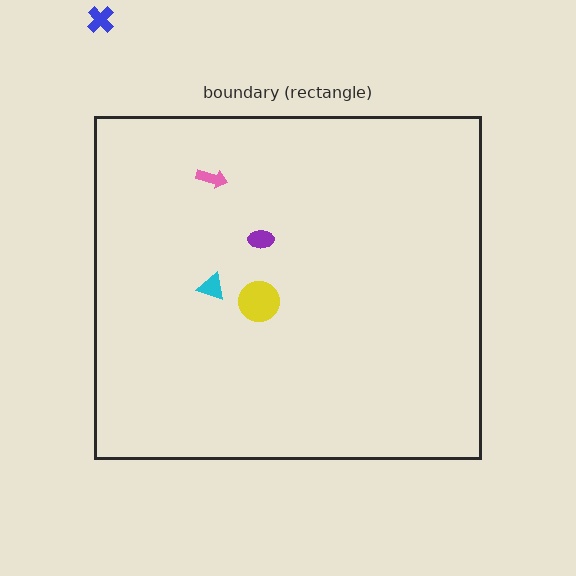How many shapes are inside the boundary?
4 inside, 1 outside.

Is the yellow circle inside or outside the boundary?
Inside.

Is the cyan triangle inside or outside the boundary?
Inside.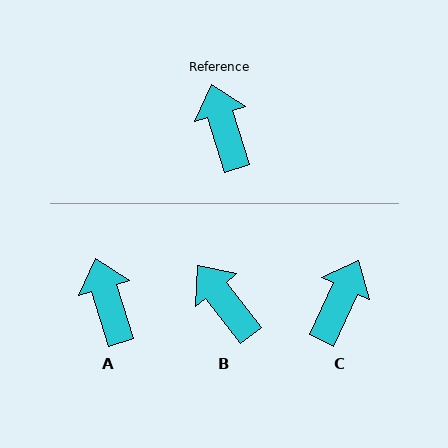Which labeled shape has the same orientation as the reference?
A.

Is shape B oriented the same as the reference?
No, it is off by about 21 degrees.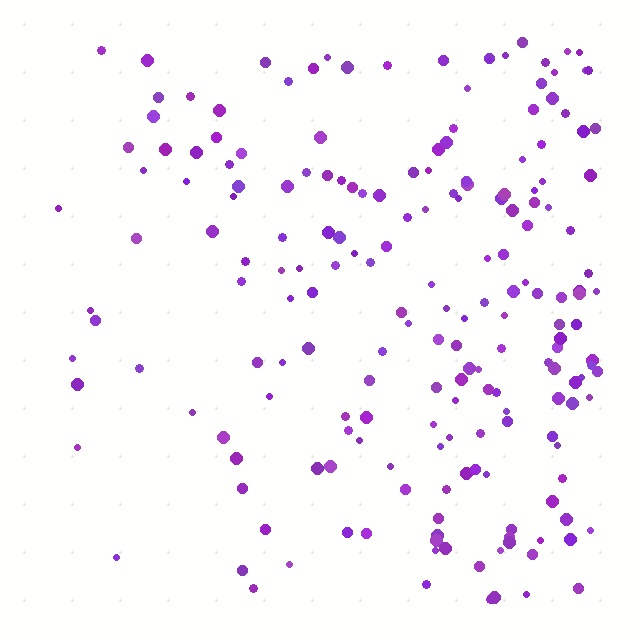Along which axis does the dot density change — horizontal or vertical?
Horizontal.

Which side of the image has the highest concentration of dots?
The right.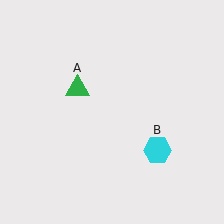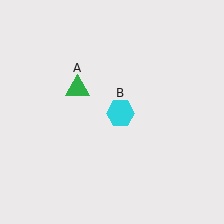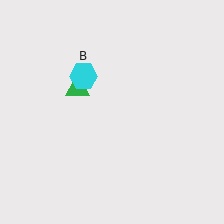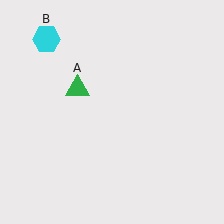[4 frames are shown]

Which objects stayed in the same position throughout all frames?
Green triangle (object A) remained stationary.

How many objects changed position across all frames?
1 object changed position: cyan hexagon (object B).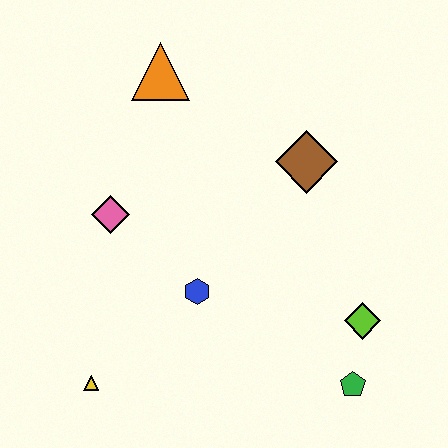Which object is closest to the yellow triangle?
The blue hexagon is closest to the yellow triangle.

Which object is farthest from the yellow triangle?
The orange triangle is farthest from the yellow triangle.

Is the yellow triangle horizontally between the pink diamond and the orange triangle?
No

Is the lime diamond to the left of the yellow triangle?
No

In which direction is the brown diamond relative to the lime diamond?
The brown diamond is above the lime diamond.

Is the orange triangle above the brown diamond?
Yes